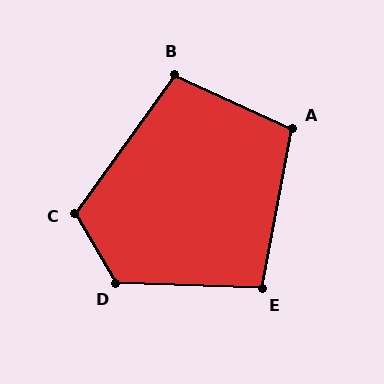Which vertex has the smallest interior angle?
E, at approximately 99 degrees.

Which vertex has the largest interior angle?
D, at approximately 122 degrees.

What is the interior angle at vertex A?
Approximately 104 degrees (obtuse).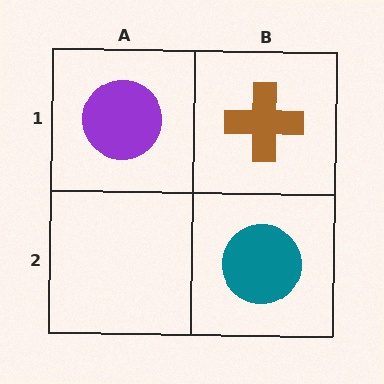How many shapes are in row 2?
1 shape.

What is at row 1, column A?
A purple circle.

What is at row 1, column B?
A brown cross.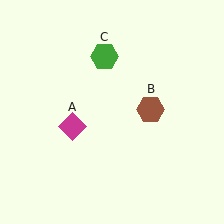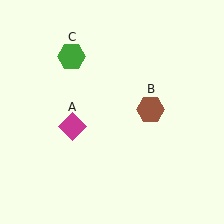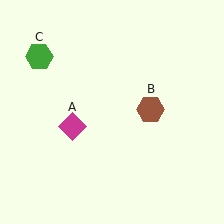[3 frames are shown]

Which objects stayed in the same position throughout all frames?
Magenta diamond (object A) and brown hexagon (object B) remained stationary.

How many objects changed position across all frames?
1 object changed position: green hexagon (object C).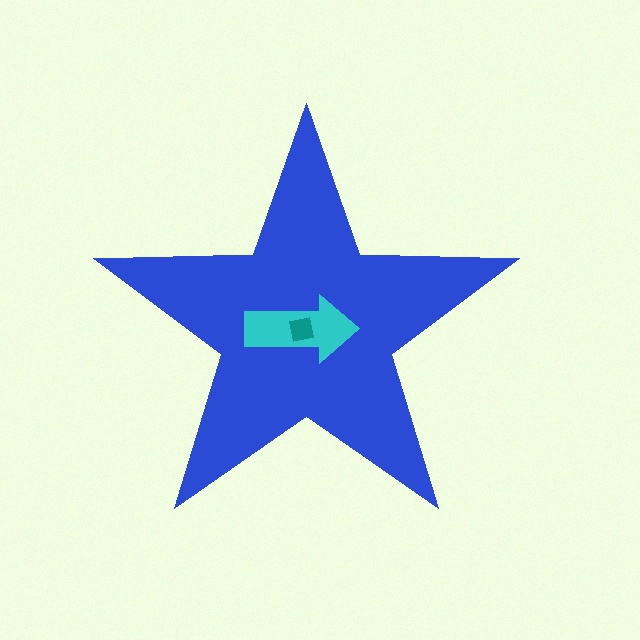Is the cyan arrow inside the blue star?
Yes.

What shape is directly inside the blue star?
The cyan arrow.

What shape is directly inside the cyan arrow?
The teal square.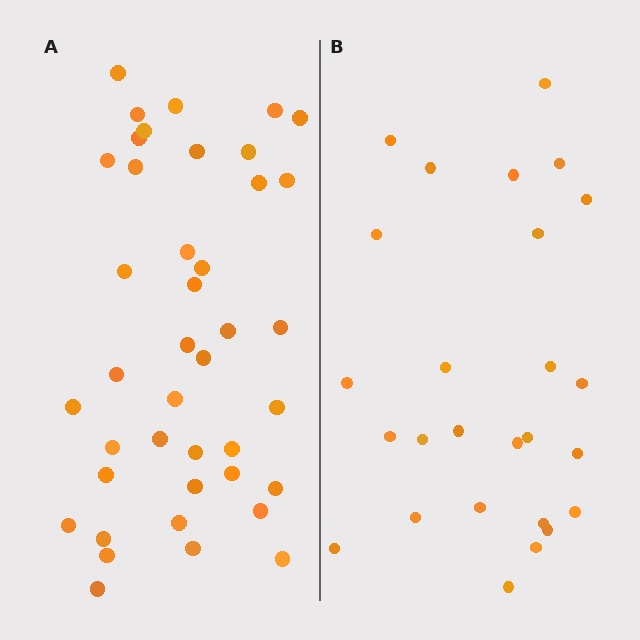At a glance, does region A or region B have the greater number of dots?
Region A (the left region) has more dots.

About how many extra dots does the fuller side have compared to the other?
Region A has approximately 15 more dots than region B.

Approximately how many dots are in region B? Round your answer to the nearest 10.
About 30 dots. (The exact count is 26, which rounds to 30.)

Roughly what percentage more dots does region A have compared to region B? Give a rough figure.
About 60% more.